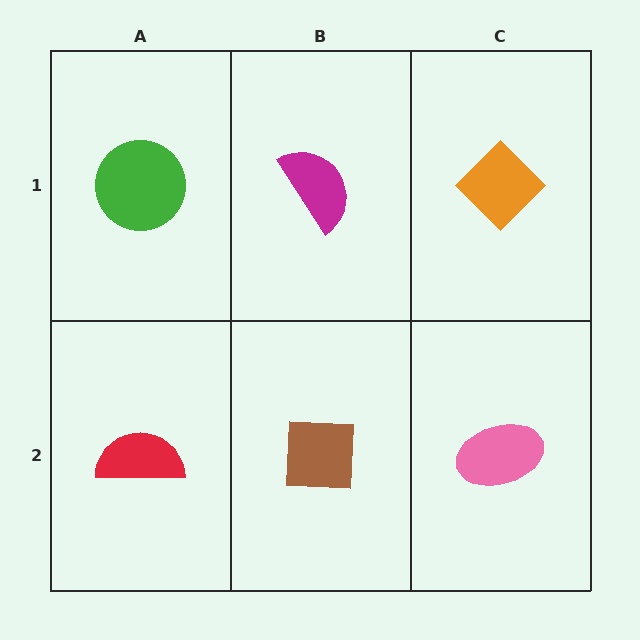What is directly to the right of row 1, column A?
A magenta semicircle.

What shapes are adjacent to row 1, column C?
A pink ellipse (row 2, column C), a magenta semicircle (row 1, column B).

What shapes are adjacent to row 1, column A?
A red semicircle (row 2, column A), a magenta semicircle (row 1, column B).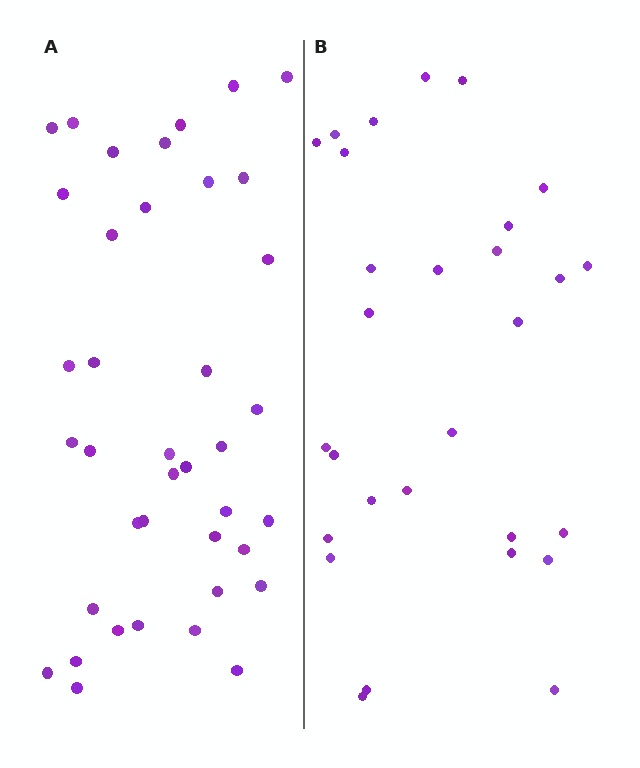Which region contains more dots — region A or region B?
Region A (the left region) has more dots.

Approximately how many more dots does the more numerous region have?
Region A has roughly 10 or so more dots than region B.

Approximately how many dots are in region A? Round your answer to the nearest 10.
About 40 dots. (The exact count is 39, which rounds to 40.)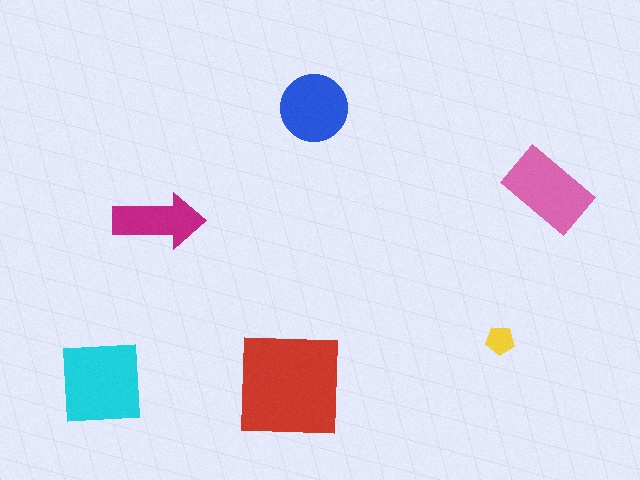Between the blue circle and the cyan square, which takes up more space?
The cyan square.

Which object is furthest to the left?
The cyan square is leftmost.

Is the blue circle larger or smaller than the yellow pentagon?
Larger.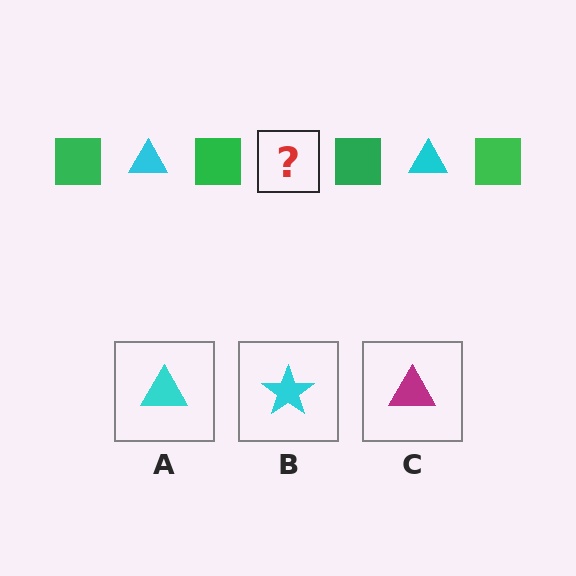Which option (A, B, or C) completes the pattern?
A.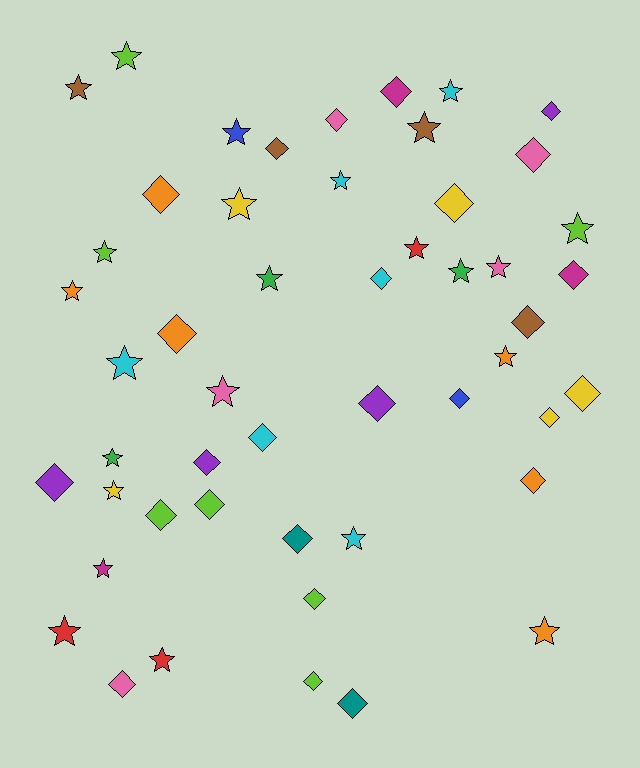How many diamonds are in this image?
There are 26 diamonds.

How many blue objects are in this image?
There are 2 blue objects.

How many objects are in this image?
There are 50 objects.